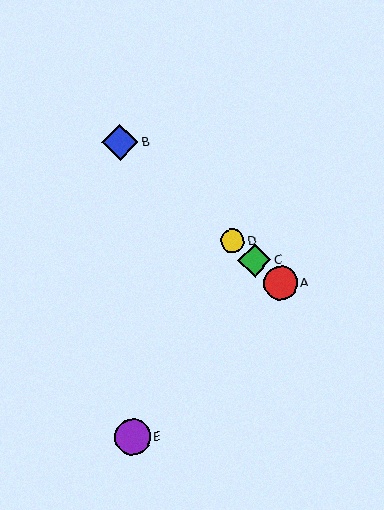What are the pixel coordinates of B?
Object B is at (120, 143).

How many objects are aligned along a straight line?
4 objects (A, B, C, D) are aligned along a straight line.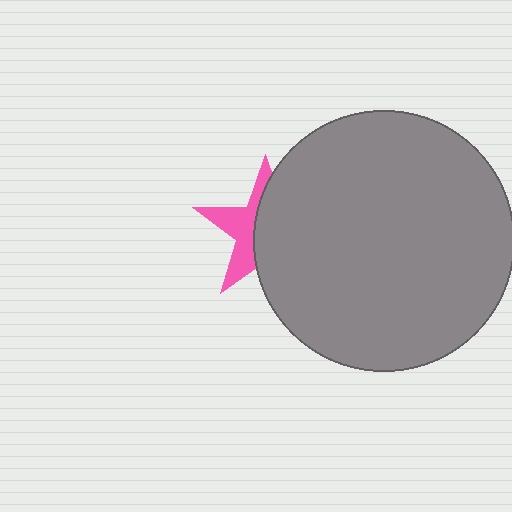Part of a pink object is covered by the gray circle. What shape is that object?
It is a star.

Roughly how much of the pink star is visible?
A small part of it is visible (roughly 41%).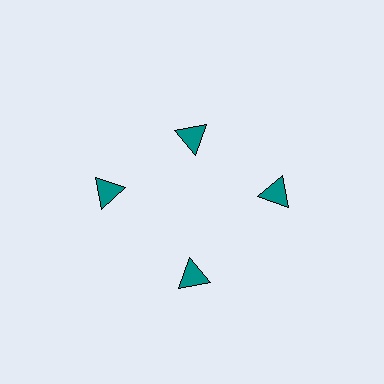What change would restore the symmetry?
The symmetry would be restored by moving it outward, back onto the ring so that all 4 triangles sit at equal angles and equal distance from the center.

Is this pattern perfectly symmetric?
No. The 4 teal triangles are arranged in a ring, but one element near the 12 o'clock position is pulled inward toward the center, breaking the 4-fold rotational symmetry.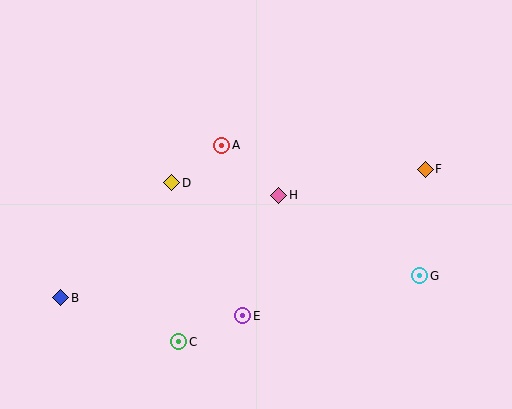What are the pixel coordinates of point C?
Point C is at (179, 342).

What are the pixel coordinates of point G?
Point G is at (420, 276).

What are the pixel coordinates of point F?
Point F is at (425, 169).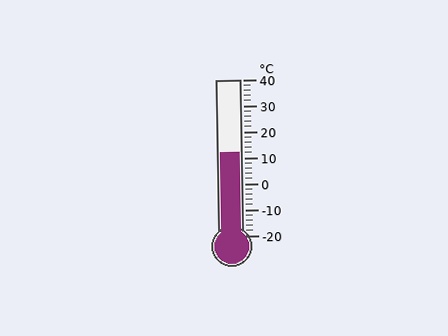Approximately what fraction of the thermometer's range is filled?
The thermometer is filled to approximately 55% of its range.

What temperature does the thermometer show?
The thermometer shows approximately 12°C.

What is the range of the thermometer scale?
The thermometer scale ranges from -20°C to 40°C.